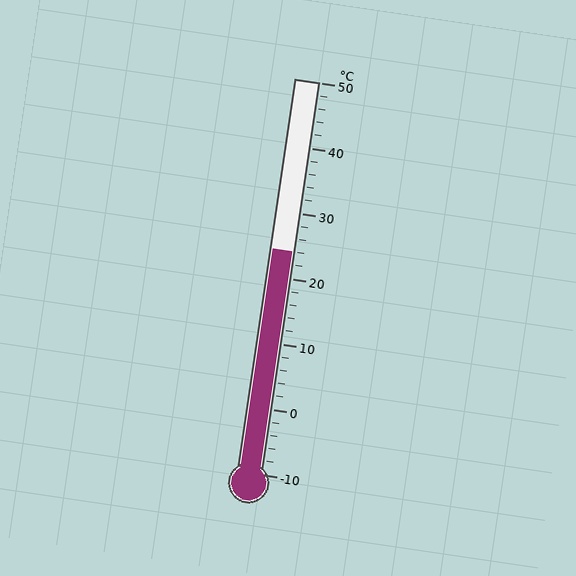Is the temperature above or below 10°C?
The temperature is above 10°C.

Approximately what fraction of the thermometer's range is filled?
The thermometer is filled to approximately 55% of its range.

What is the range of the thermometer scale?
The thermometer scale ranges from -10°C to 50°C.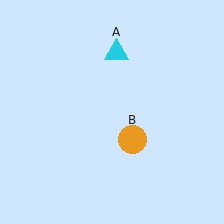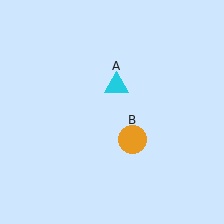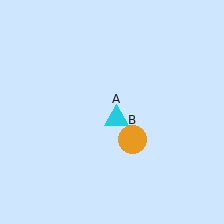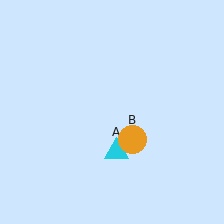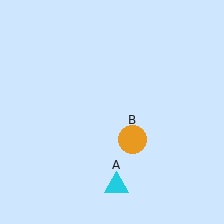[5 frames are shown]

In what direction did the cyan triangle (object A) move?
The cyan triangle (object A) moved down.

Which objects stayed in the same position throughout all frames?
Orange circle (object B) remained stationary.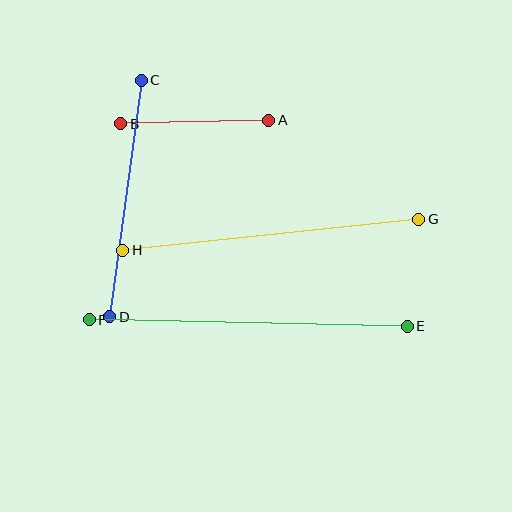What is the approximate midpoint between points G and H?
The midpoint is at approximately (271, 235) pixels.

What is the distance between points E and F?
The distance is approximately 318 pixels.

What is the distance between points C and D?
The distance is approximately 239 pixels.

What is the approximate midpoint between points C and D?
The midpoint is at approximately (125, 198) pixels.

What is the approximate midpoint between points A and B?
The midpoint is at approximately (195, 122) pixels.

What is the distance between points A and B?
The distance is approximately 148 pixels.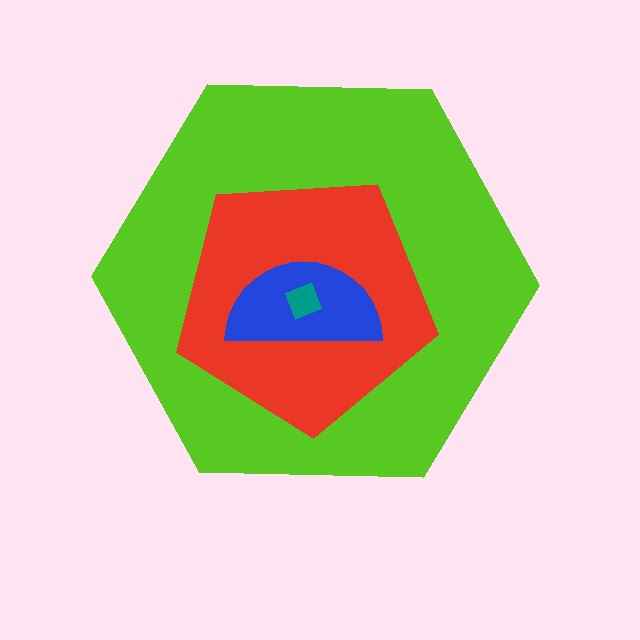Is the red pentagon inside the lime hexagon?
Yes.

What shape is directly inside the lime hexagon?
The red pentagon.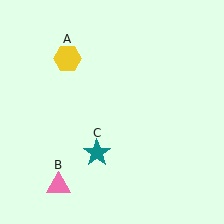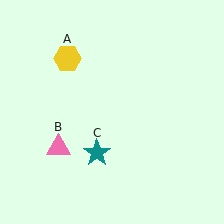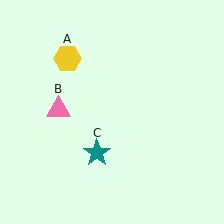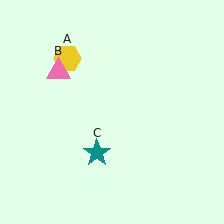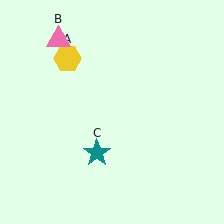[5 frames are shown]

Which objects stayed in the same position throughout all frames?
Yellow hexagon (object A) and teal star (object C) remained stationary.